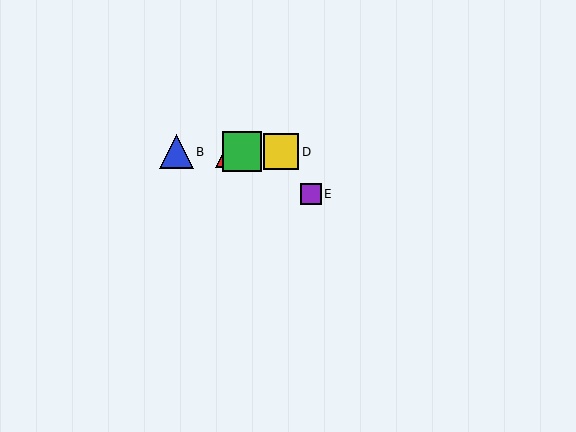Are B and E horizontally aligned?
No, B is at y≈152 and E is at y≈194.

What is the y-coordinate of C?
Object C is at y≈152.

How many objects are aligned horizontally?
4 objects (A, B, C, D) are aligned horizontally.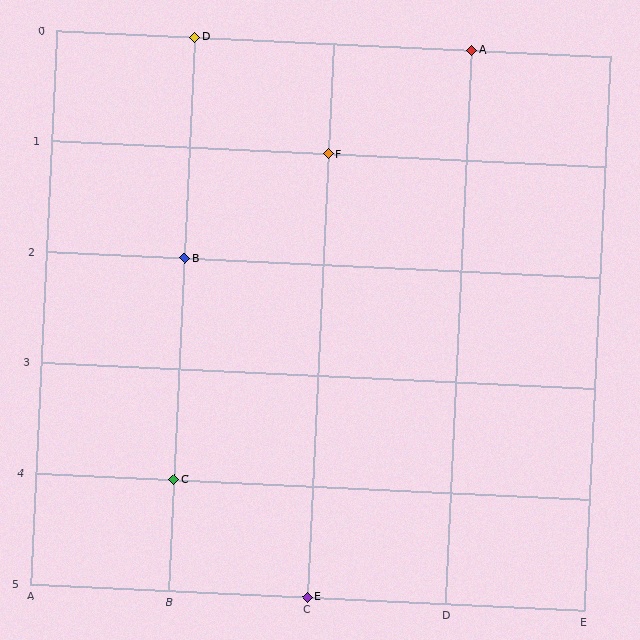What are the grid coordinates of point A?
Point A is at grid coordinates (D, 0).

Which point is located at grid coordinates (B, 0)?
Point D is at (B, 0).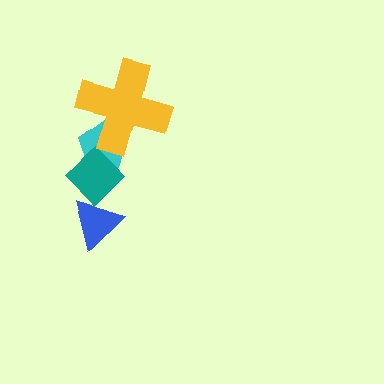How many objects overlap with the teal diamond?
2 objects overlap with the teal diamond.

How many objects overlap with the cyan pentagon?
2 objects overlap with the cyan pentagon.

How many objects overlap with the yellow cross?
1 object overlaps with the yellow cross.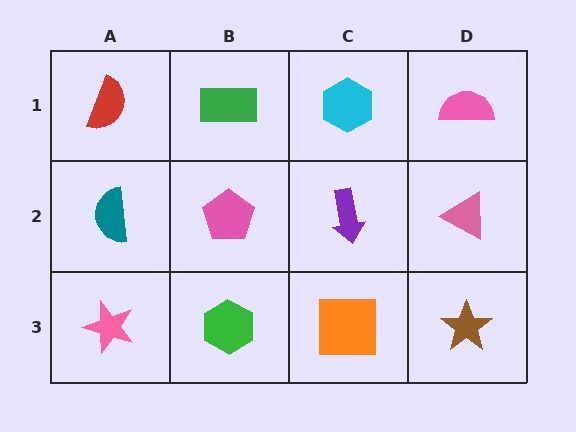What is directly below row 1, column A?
A teal semicircle.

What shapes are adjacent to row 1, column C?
A purple arrow (row 2, column C), a green rectangle (row 1, column B), a pink semicircle (row 1, column D).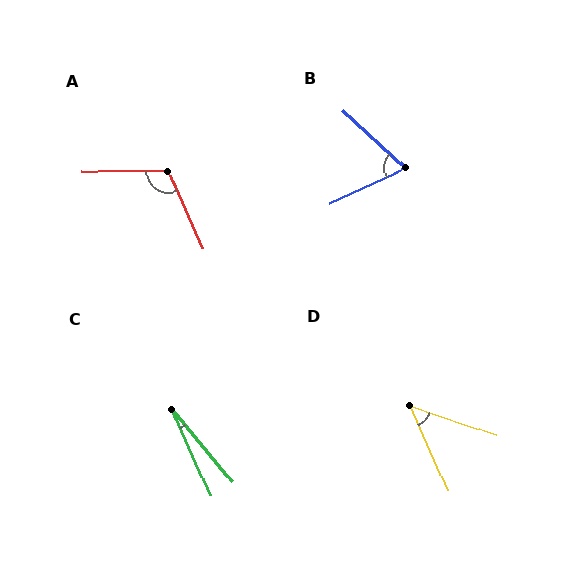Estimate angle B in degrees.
Approximately 68 degrees.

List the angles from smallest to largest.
C (16°), D (47°), B (68°), A (114°).